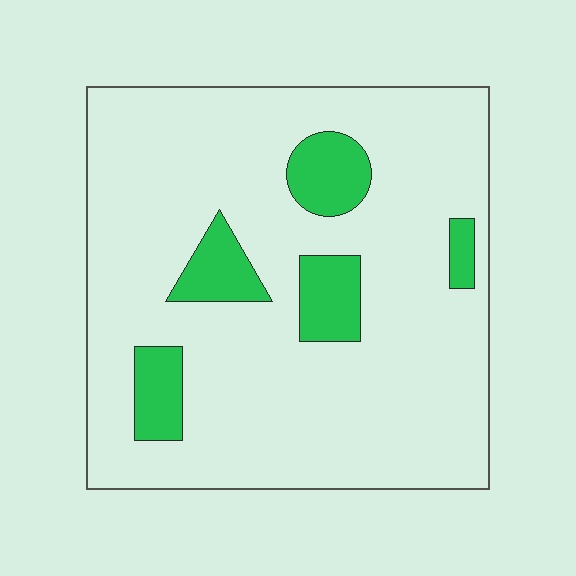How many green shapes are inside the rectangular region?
5.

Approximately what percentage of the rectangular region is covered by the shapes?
Approximately 15%.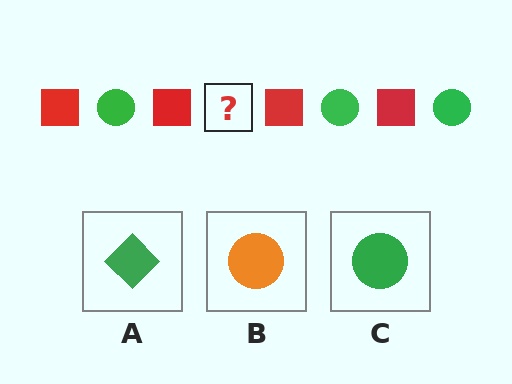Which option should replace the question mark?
Option C.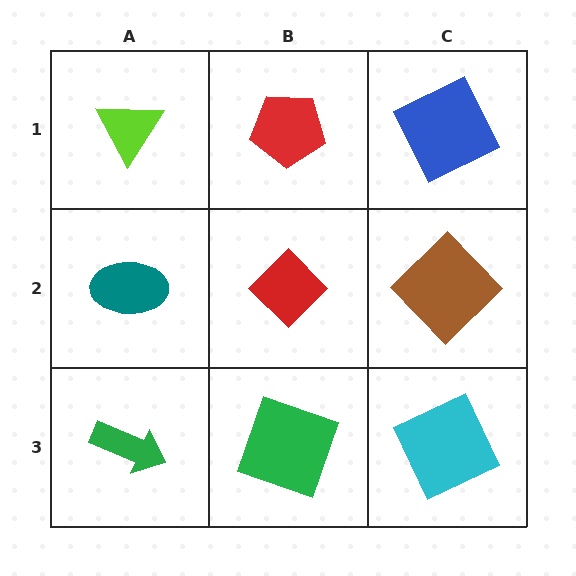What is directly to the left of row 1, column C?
A red pentagon.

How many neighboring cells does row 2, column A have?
3.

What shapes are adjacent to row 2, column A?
A lime triangle (row 1, column A), a green arrow (row 3, column A), a red diamond (row 2, column B).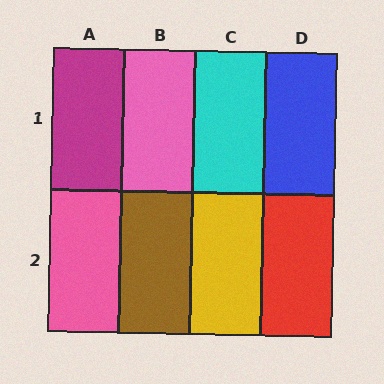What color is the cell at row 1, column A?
Magenta.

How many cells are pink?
2 cells are pink.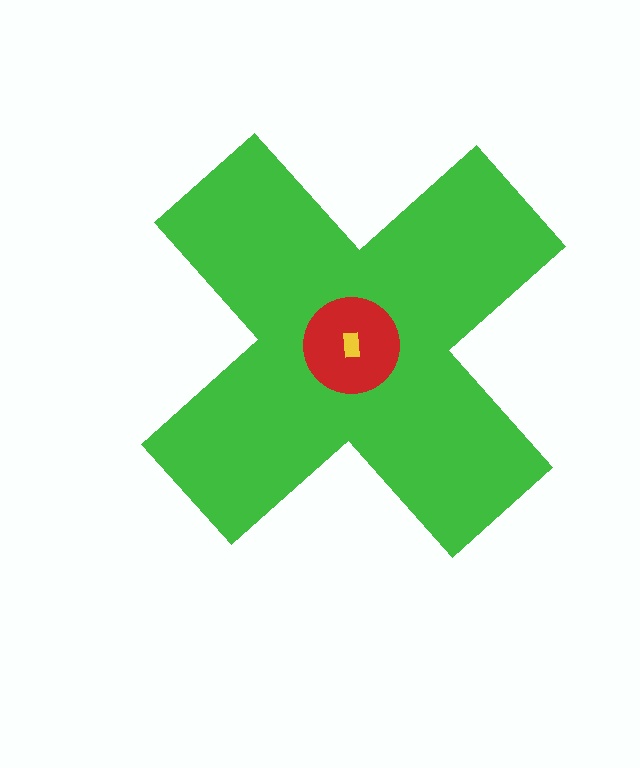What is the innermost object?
The yellow rectangle.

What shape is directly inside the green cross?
The red circle.